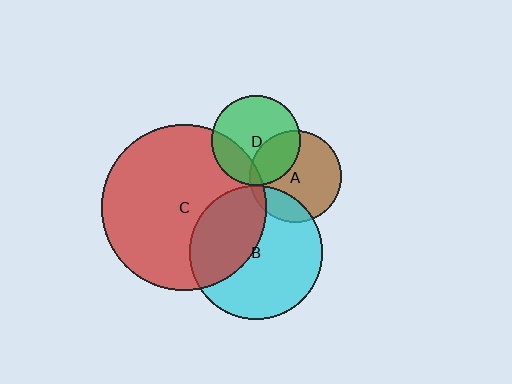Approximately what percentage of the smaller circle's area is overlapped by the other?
Approximately 5%.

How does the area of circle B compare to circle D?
Approximately 2.2 times.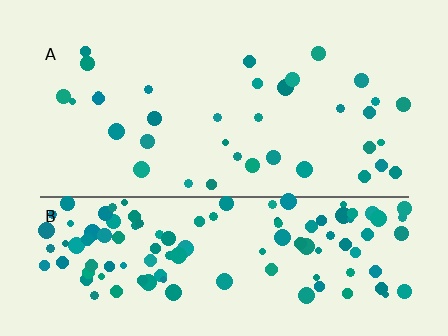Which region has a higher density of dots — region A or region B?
B (the bottom).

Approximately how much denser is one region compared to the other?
Approximately 3.5× — region B over region A.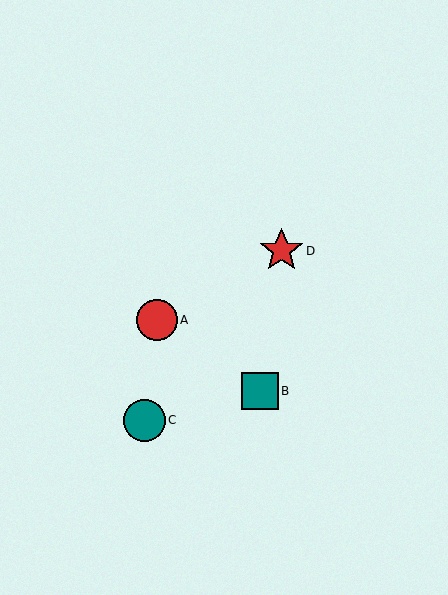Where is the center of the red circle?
The center of the red circle is at (157, 320).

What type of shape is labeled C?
Shape C is a teal circle.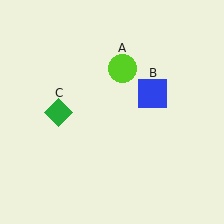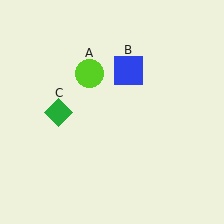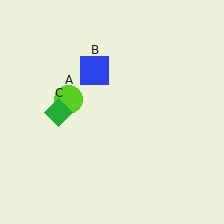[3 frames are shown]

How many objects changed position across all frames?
2 objects changed position: lime circle (object A), blue square (object B).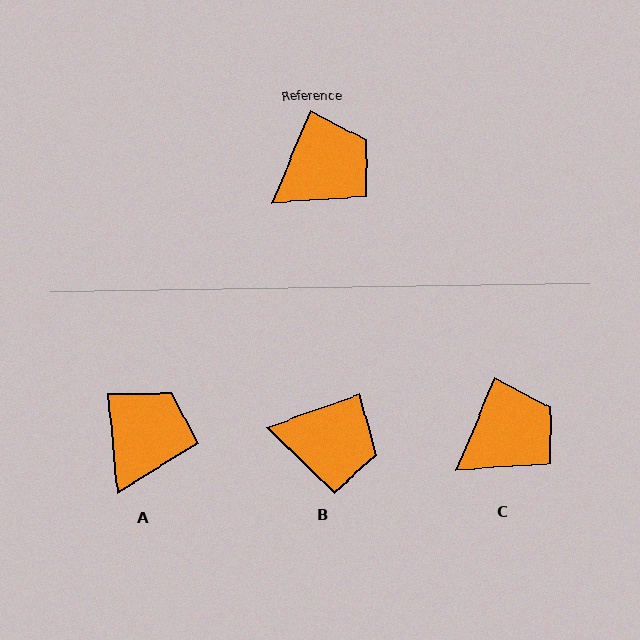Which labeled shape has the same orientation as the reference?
C.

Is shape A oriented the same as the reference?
No, it is off by about 28 degrees.